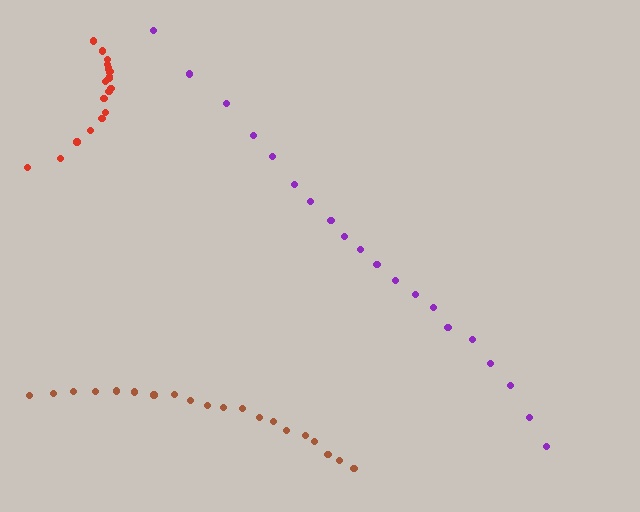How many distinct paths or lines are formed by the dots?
There are 3 distinct paths.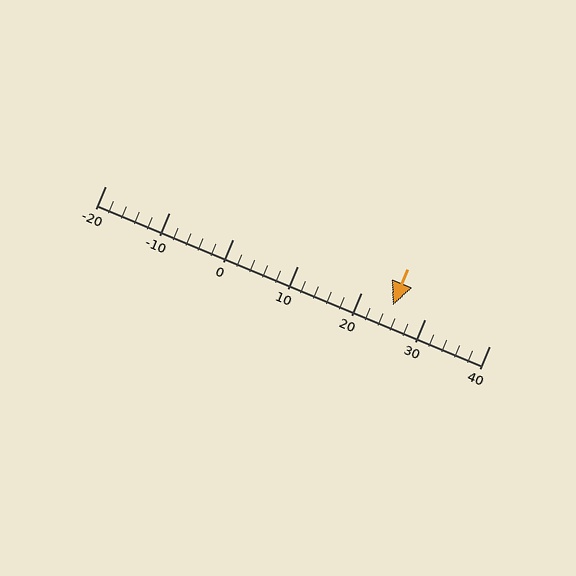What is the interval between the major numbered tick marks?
The major tick marks are spaced 10 units apart.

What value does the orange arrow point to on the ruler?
The orange arrow points to approximately 25.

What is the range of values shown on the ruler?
The ruler shows values from -20 to 40.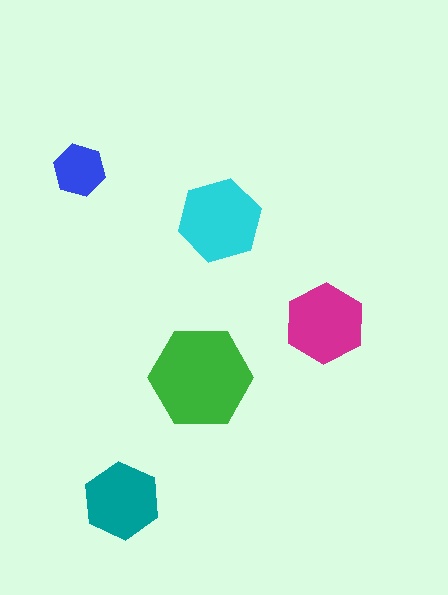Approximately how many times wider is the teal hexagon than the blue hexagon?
About 1.5 times wider.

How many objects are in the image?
There are 5 objects in the image.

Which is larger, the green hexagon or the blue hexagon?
The green one.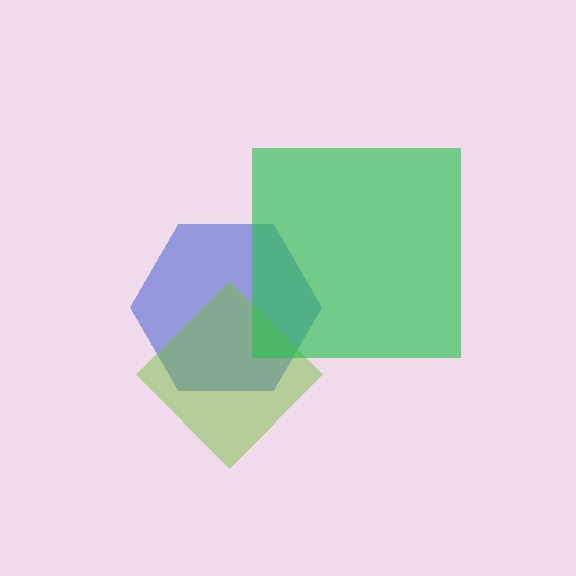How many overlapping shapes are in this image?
There are 3 overlapping shapes in the image.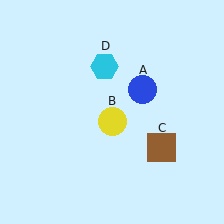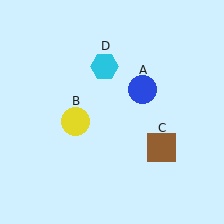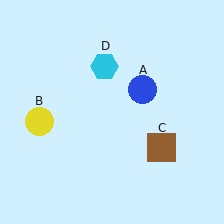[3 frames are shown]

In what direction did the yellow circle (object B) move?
The yellow circle (object B) moved left.